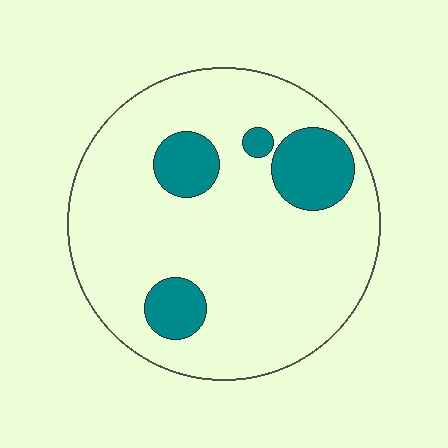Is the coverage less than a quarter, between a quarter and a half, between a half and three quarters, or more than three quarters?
Less than a quarter.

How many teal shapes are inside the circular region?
4.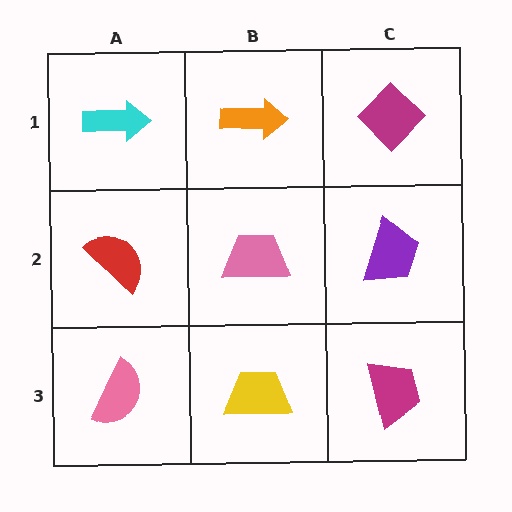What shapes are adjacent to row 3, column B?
A pink trapezoid (row 2, column B), a pink semicircle (row 3, column A), a magenta trapezoid (row 3, column C).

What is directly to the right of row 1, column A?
An orange arrow.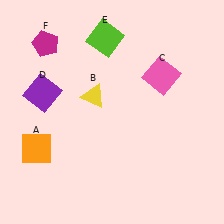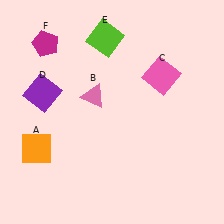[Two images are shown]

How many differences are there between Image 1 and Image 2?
There is 1 difference between the two images.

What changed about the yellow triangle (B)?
In Image 1, B is yellow. In Image 2, it changed to pink.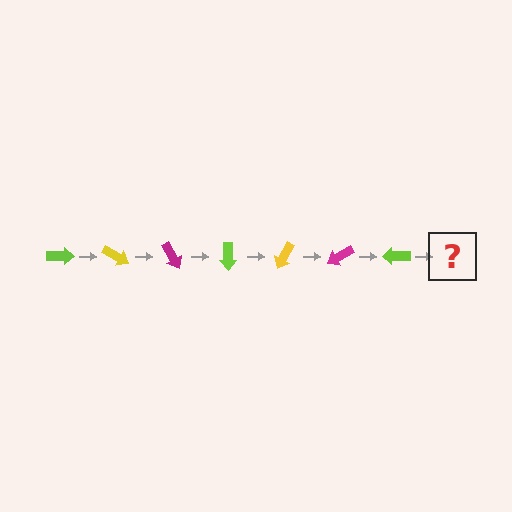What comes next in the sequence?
The next element should be a yellow arrow, rotated 210 degrees from the start.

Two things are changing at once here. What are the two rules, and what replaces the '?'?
The two rules are that it rotates 30 degrees each step and the color cycles through lime, yellow, and magenta. The '?' should be a yellow arrow, rotated 210 degrees from the start.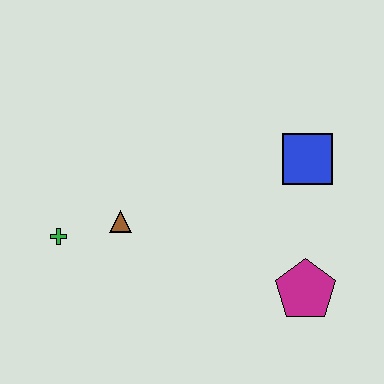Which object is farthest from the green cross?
The blue square is farthest from the green cross.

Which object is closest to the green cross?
The brown triangle is closest to the green cross.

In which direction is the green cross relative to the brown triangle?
The green cross is to the left of the brown triangle.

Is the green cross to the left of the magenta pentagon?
Yes